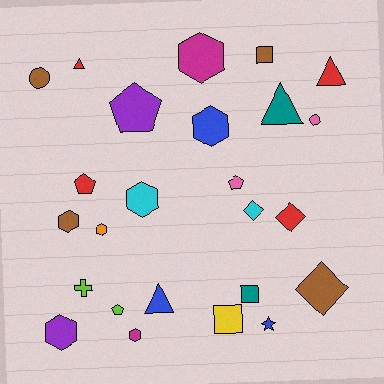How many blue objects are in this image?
There are 3 blue objects.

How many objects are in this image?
There are 25 objects.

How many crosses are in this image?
There is 1 cross.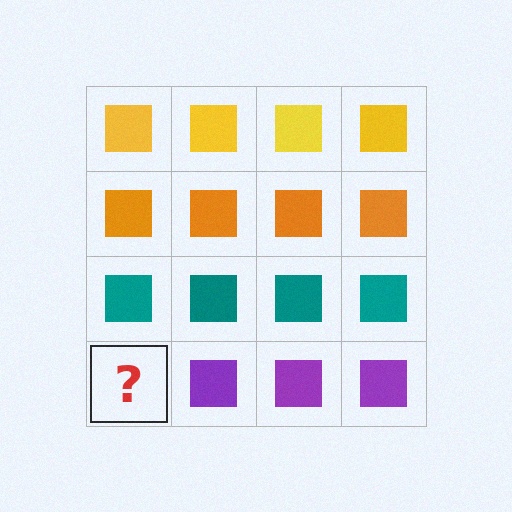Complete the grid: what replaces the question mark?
The question mark should be replaced with a purple square.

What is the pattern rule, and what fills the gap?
The rule is that each row has a consistent color. The gap should be filled with a purple square.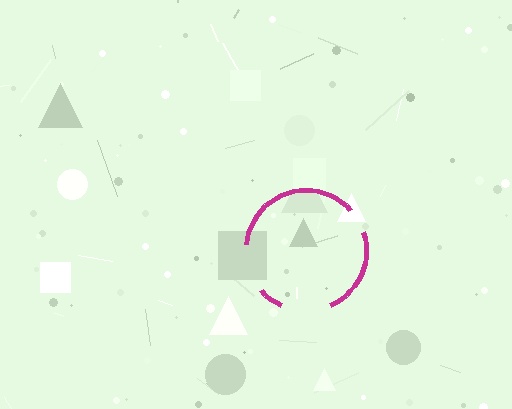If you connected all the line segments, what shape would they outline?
They would outline a circle.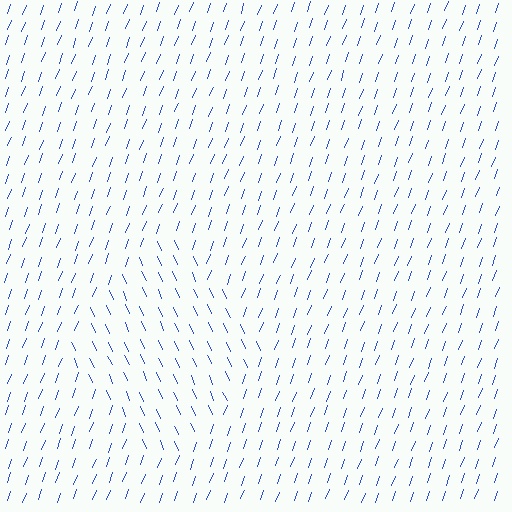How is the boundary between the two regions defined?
The boundary is defined purely by a change in line orientation (approximately 45 degrees difference). All lines are the same color and thickness.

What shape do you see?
I see a diamond.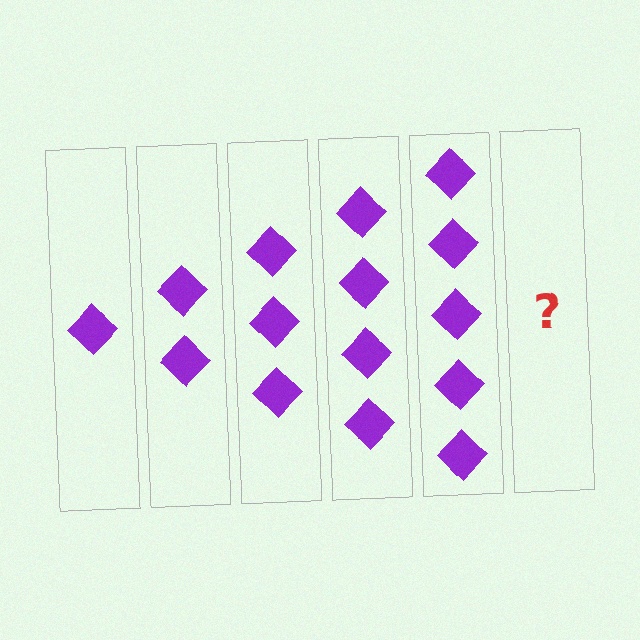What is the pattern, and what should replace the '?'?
The pattern is that each step adds one more diamond. The '?' should be 6 diamonds.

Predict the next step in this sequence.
The next step is 6 diamonds.